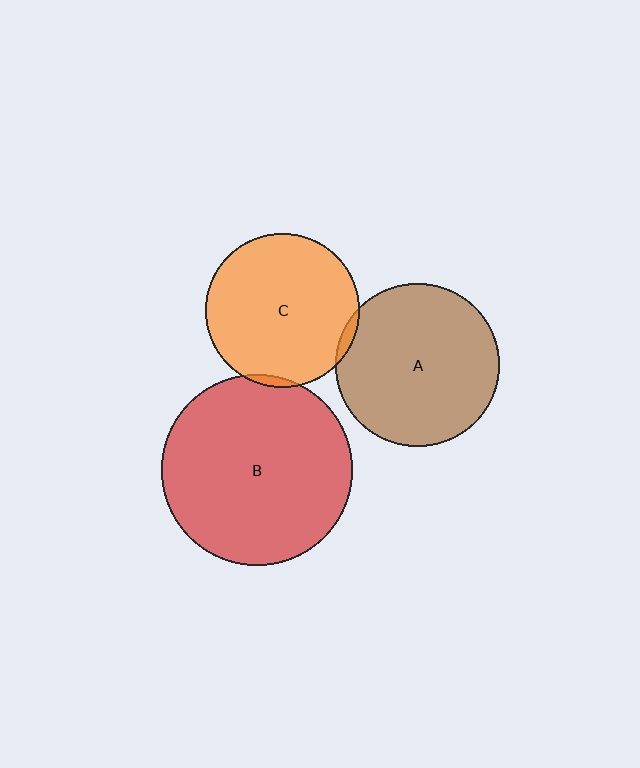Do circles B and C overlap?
Yes.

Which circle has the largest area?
Circle B (red).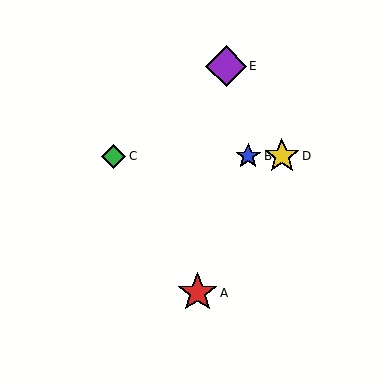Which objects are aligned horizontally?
Objects B, C, D are aligned horizontally.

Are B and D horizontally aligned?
Yes, both are at y≈156.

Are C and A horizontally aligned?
No, C is at y≈156 and A is at y≈293.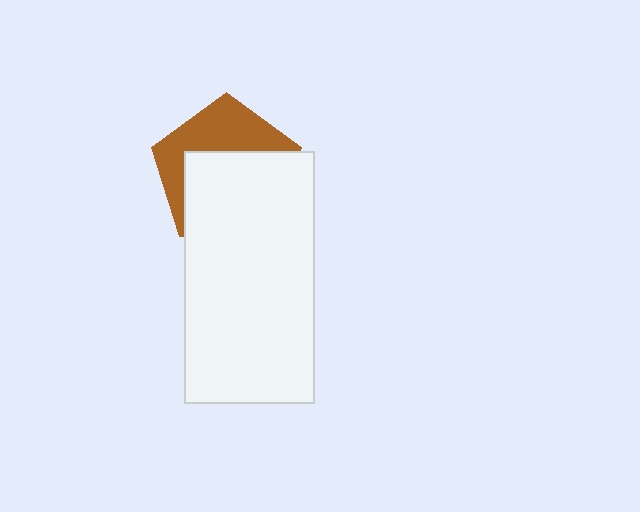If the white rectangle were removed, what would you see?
You would see the complete brown pentagon.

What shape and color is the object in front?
The object in front is a white rectangle.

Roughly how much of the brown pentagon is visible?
A small part of it is visible (roughly 42%).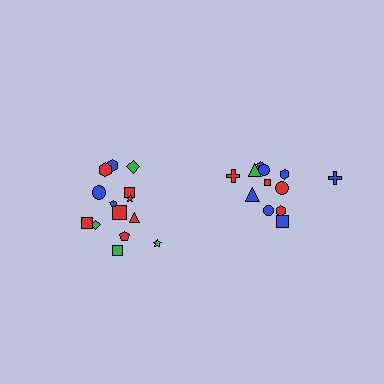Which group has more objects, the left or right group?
The left group.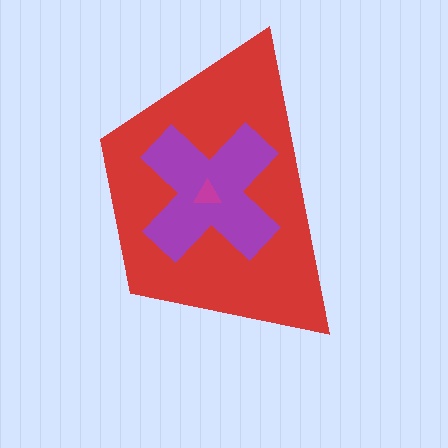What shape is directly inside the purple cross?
The magenta triangle.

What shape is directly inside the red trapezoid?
The purple cross.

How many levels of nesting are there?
3.